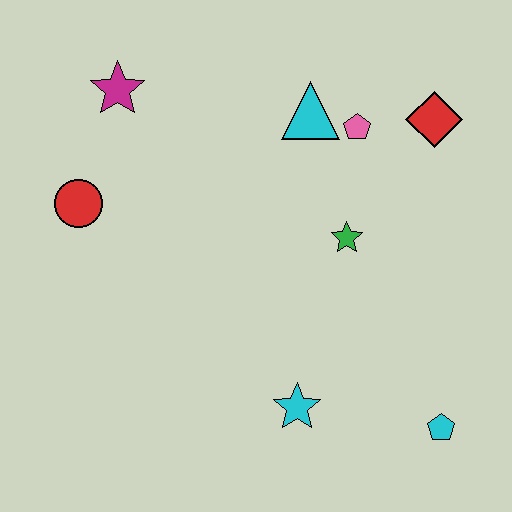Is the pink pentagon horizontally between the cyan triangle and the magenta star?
No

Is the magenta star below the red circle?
No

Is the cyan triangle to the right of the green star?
No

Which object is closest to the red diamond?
The pink pentagon is closest to the red diamond.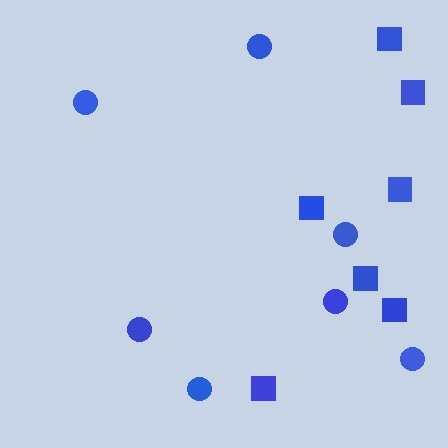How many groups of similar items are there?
There are 2 groups: one group of squares (7) and one group of circles (7).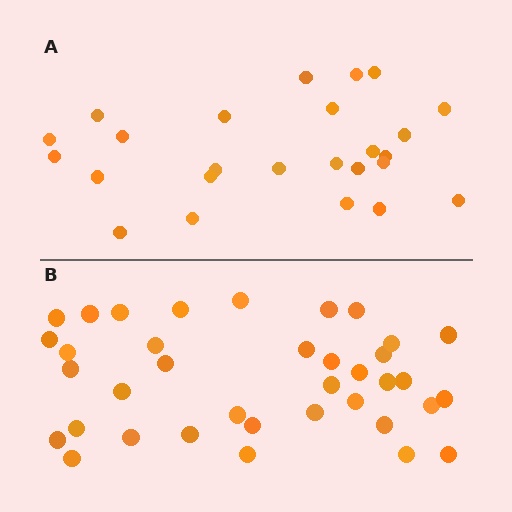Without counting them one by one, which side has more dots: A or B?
Region B (the bottom region) has more dots.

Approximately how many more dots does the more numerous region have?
Region B has roughly 12 or so more dots than region A.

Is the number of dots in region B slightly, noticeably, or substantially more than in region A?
Region B has substantially more. The ratio is roughly 1.5 to 1.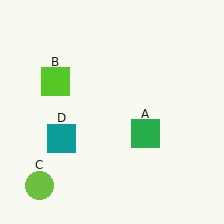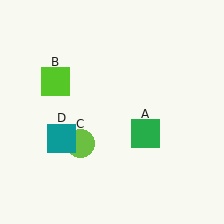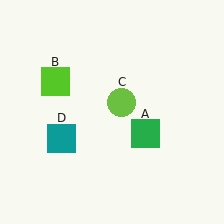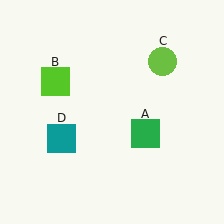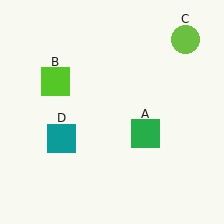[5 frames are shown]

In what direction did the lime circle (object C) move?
The lime circle (object C) moved up and to the right.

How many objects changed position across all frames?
1 object changed position: lime circle (object C).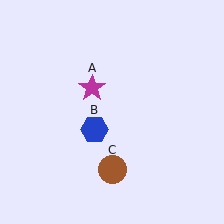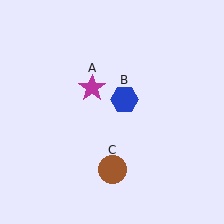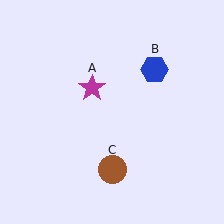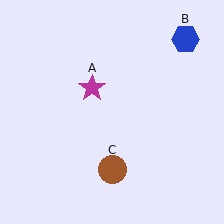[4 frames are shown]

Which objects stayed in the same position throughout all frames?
Magenta star (object A) and brown circle (object C) remained stationary.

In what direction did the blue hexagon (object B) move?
The blue hexagon (object B) moved up and to the right.